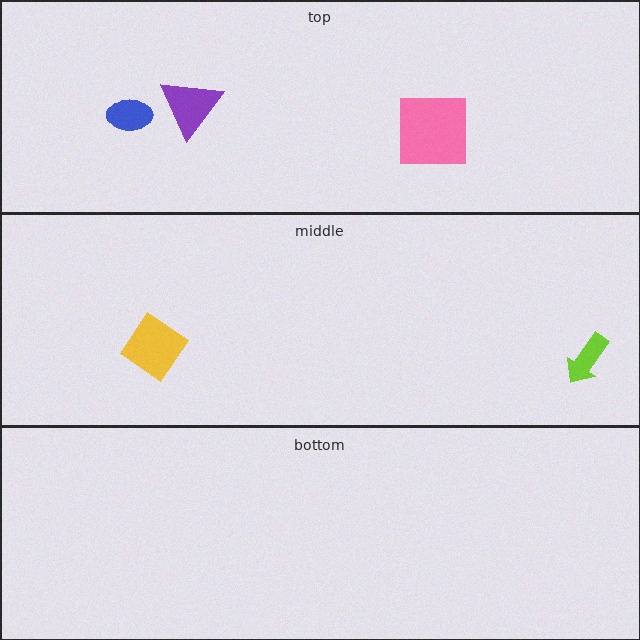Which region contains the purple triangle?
The top region.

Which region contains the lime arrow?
The middle region.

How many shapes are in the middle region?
2.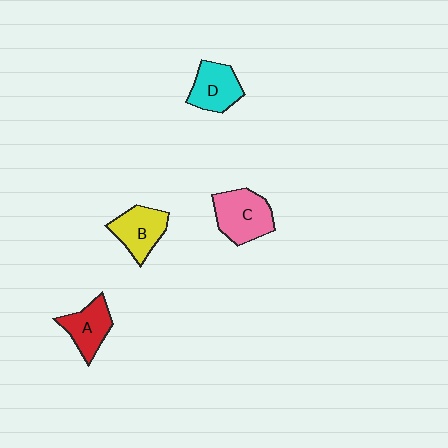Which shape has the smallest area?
Shape A (red).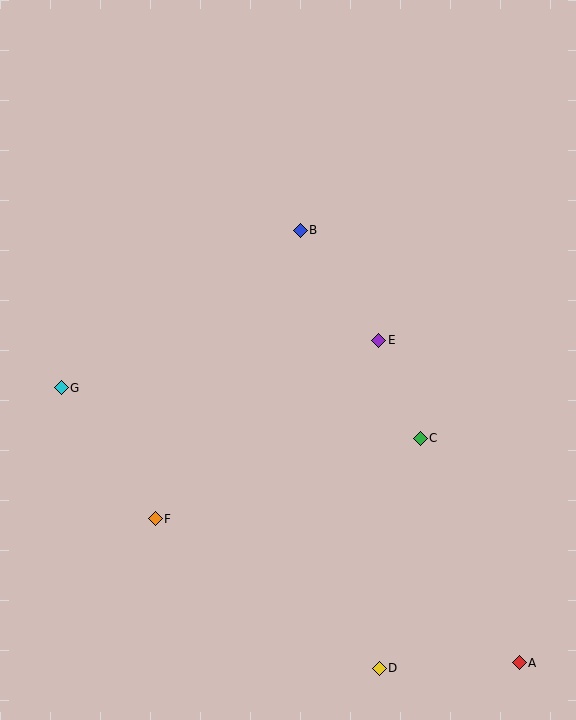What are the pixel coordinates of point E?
Point E is at (379, 340).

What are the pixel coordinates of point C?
Point C is at (420, 438).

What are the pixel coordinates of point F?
Point F is at (155, 519).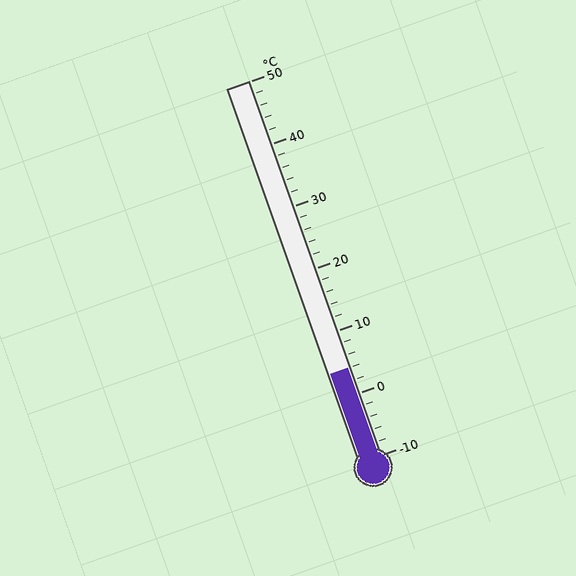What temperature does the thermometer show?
The thermometer shows approximately 4°C.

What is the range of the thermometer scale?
The thermometer scale ranges from -10°C to 50°C.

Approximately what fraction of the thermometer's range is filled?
The thermometer is filled to approximately 25% of its range.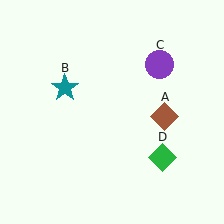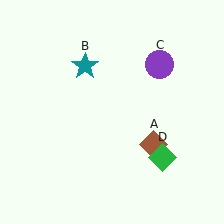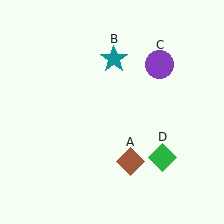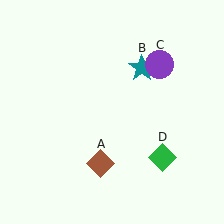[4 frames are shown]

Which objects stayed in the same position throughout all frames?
Purple circle (object C) and green diamond (object D) remained stationary.